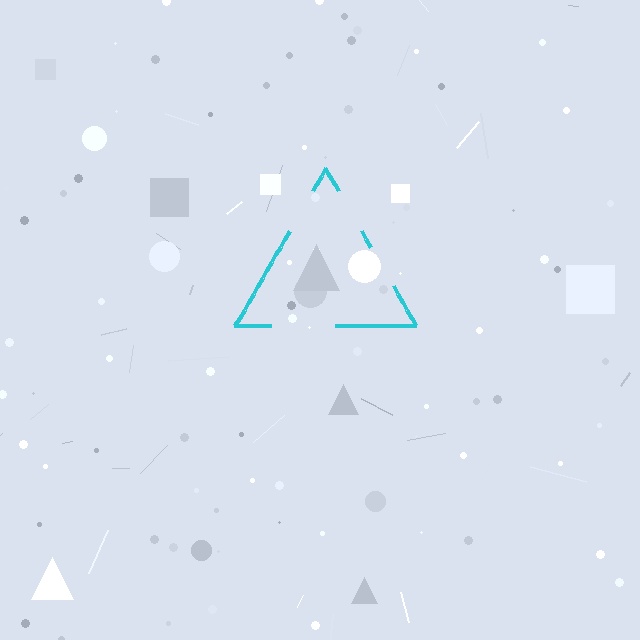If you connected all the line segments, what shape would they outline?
They would outline a triangle.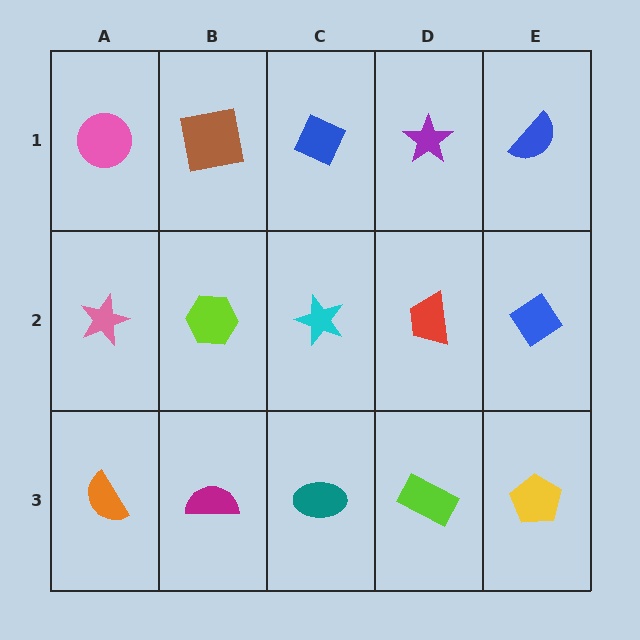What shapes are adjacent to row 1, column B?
A lime hexagon (row 2, column B), a pink circle (row 1, column A), a blue diamond (row 1, column C).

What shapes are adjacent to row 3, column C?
A cyan star (row 2, column C), a magenta semicircle (row 3, column B), a lime rectangle (row 3, column D).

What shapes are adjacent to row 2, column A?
A pink circle (row 1, column A), an orange semicircle (row 3, column A), a lime hexagon (row 2, column B).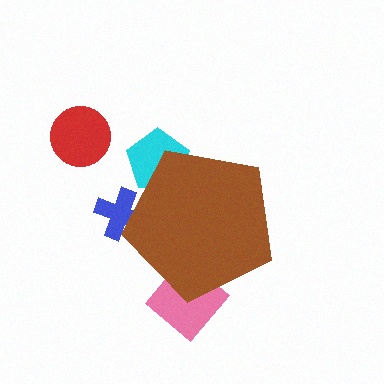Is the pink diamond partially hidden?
Yes, the pink diamond is partially hidden behind the brown pentagon.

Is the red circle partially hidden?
No, the red circle is fully visible.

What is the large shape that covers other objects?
A brown pentagon.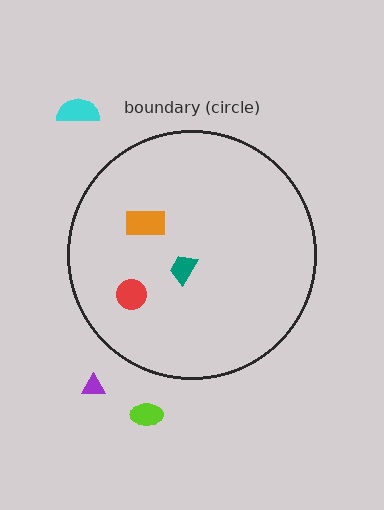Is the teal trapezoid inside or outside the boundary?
Inside.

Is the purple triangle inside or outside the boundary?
Outside.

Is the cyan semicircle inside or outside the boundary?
Outside.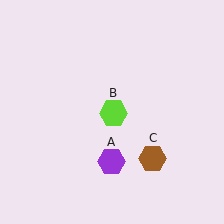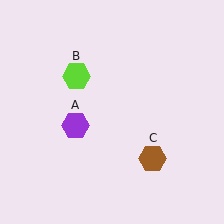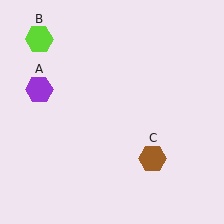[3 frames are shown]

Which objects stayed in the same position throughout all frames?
Brown hexagon (object C) remained stationary.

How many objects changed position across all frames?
2 objects changed position: purple hexagon (object A), lime hexagon (object B).